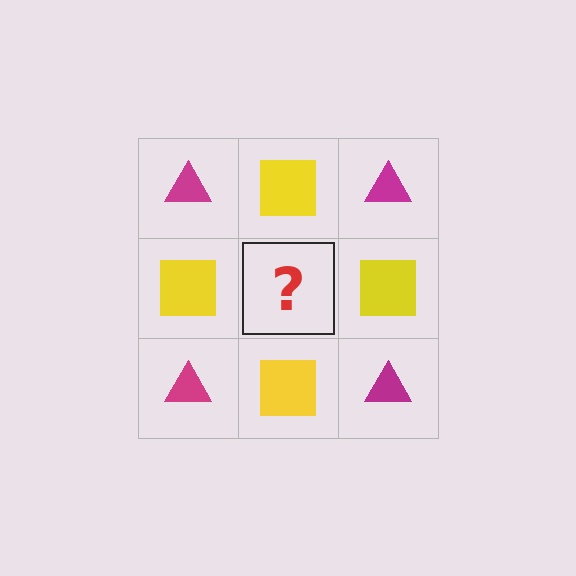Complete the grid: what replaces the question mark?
The question mark should be replaced with a magenta triangle.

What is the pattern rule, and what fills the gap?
The rule is that it alternates magenta triangle and yellow square in a checkerboard pattern. The gap should be filled with a magenta triangle.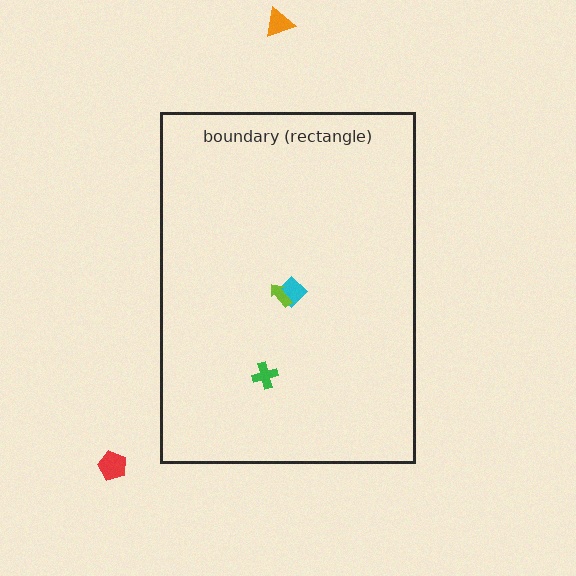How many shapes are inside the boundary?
3 inside, 2 outside.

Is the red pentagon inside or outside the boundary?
Outside.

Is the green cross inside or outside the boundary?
Inside.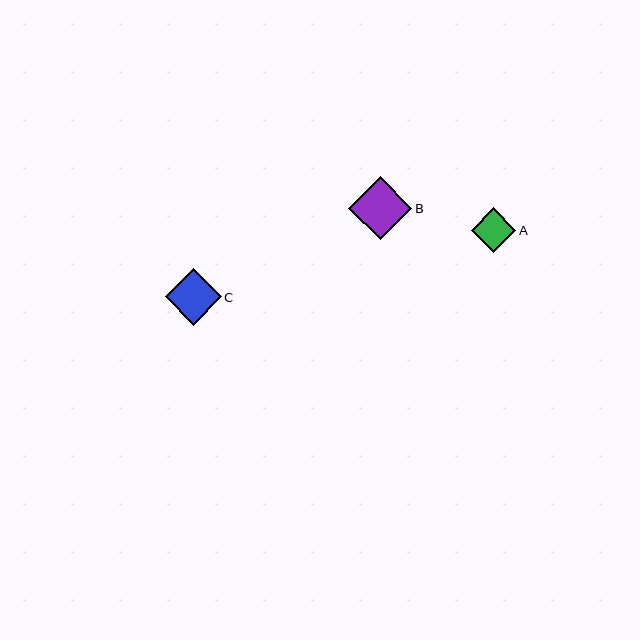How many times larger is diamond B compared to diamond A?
Diamond B is approximately 1.4 times the size of diamond A.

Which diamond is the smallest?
Diamond A is the smallest with a size of approximately 44 pixels.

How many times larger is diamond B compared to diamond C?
Diamond B is approximately 1.1 times the size of diamond C.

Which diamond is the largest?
Diamond B is the largest with a size of approximately 63 pixels.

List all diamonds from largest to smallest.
From largest to smallest: B, C, A.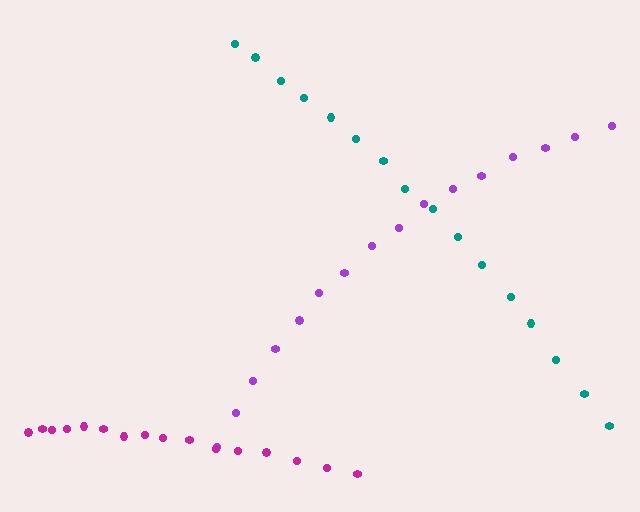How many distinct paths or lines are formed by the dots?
There are 3 distinct paths.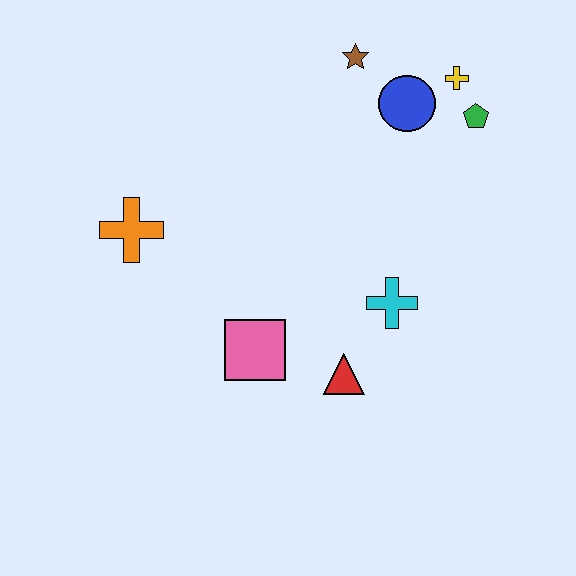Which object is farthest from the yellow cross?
The orange cross is farthest from the yellow cross.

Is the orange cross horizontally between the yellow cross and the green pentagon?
No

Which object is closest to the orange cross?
The pink square is closest to the orange cross.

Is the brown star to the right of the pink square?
Yes